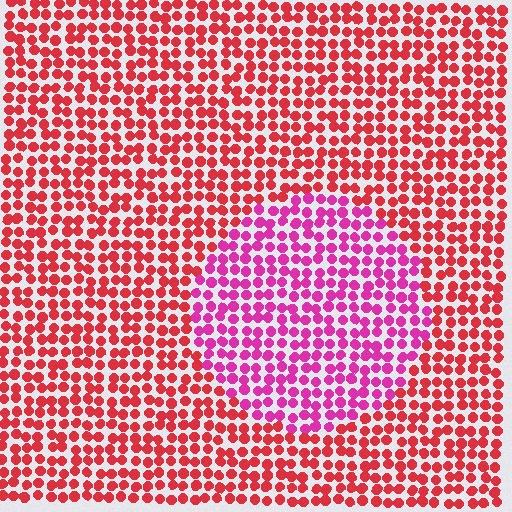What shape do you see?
I see a circle.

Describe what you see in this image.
The image is filled with small red elements in a uniform arrangement. A circle-shaped region is visible where the elements are tinted to a slightly different hue, forming a subtle color boundary.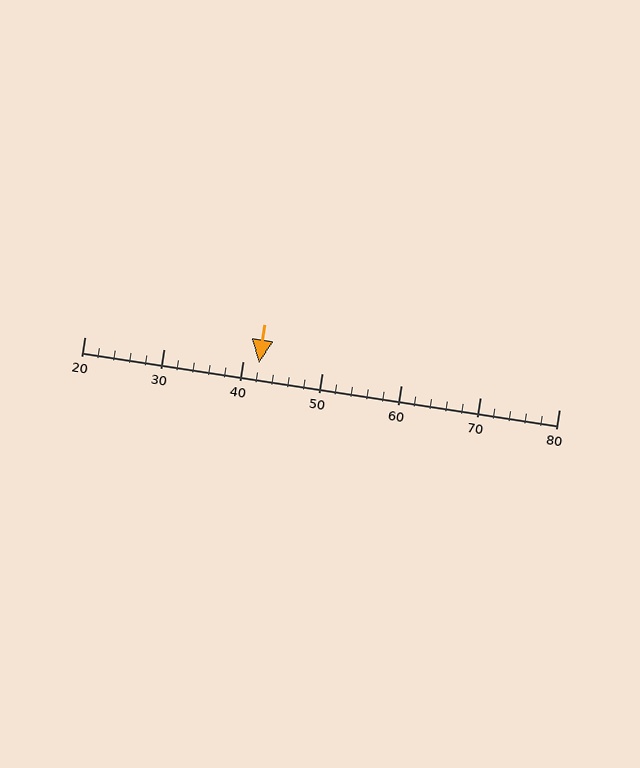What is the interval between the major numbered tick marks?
The major tick marks are spaced 10 units apart.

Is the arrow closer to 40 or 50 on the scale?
The arrow is closer to 40.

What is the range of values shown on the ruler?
The ruler shows values from 20 to 80.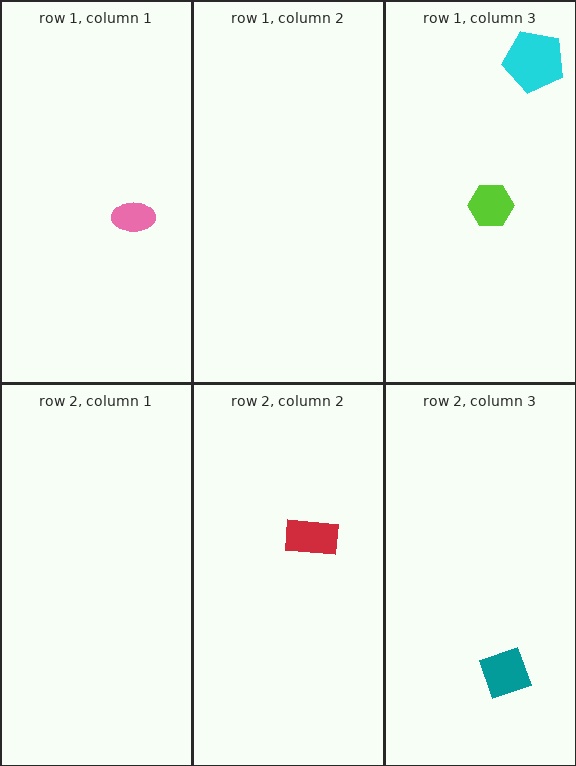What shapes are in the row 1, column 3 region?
The cyan pentagon, the lime hexagon.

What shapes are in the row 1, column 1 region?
The pink ellipse.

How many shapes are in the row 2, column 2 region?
1.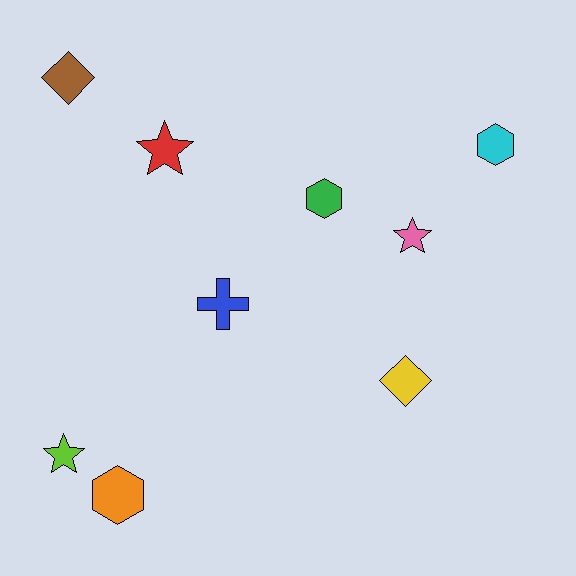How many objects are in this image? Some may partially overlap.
There are 9 objects.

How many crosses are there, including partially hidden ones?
There is 1 cross.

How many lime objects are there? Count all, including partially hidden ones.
There is 1 lime object.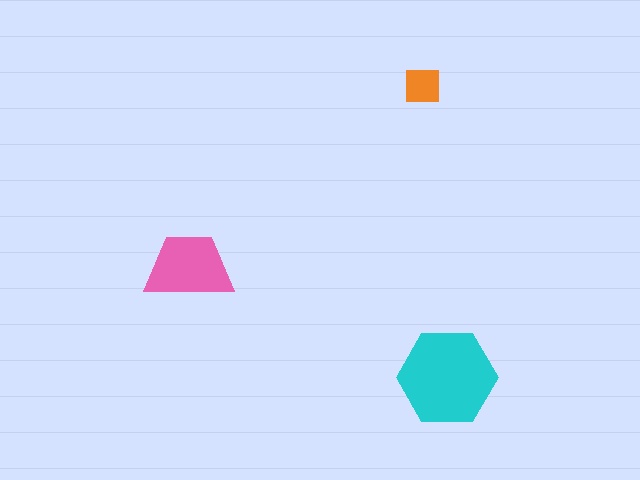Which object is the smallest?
The orange square.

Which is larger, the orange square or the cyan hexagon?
The cyan hexagon.